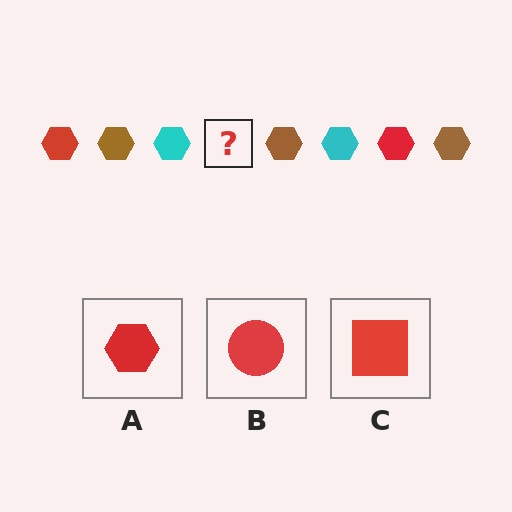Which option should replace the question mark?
Option A.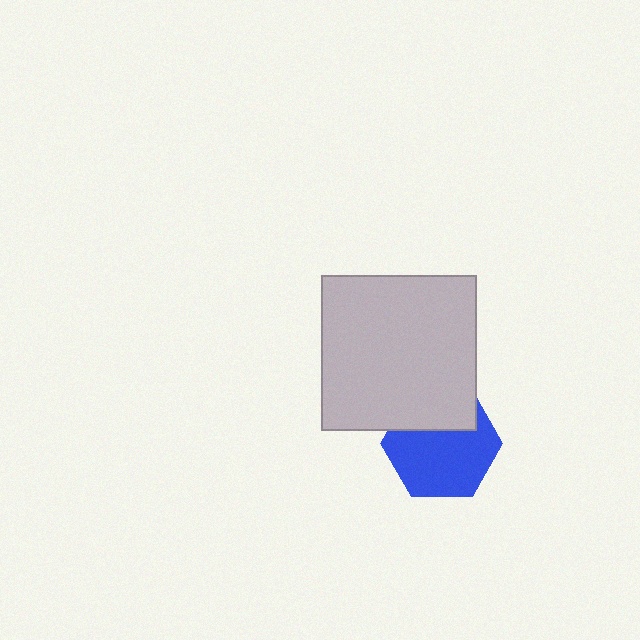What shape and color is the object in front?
The object in front is a light gray square.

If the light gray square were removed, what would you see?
You would see the complete blue hexagon.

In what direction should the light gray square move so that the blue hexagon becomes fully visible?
The light gray square should move up. That is the shortest direction to clear the overlap and leave the blue hexagon fully visible.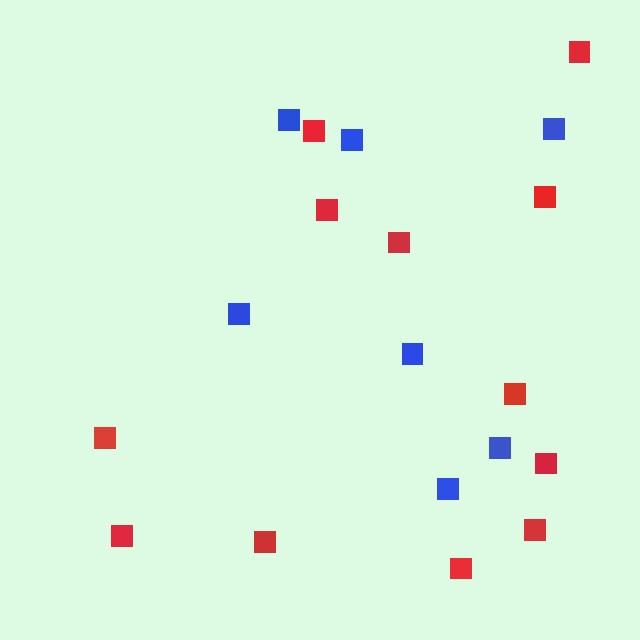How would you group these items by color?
There are 2 groups: one group of red squares (12) and one group of blue squares (7).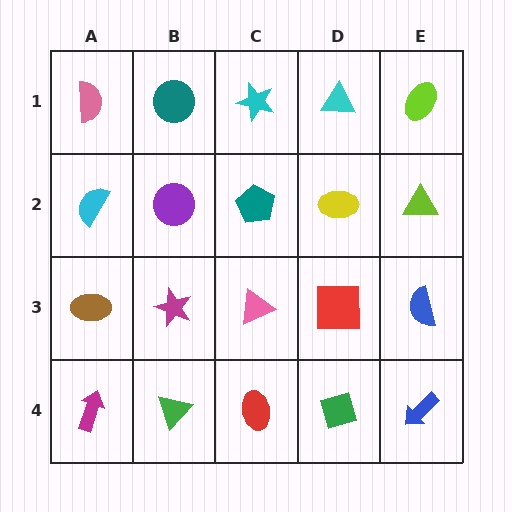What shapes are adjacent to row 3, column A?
A cyan semicircle (row 2, column A), a magenta arrow (row 4, column A), a magenta star (row 3, column B).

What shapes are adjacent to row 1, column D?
A yellow ellipse (row 2, column D), a cyan star (row 1, column C), a lime ellipse (row 1, column E).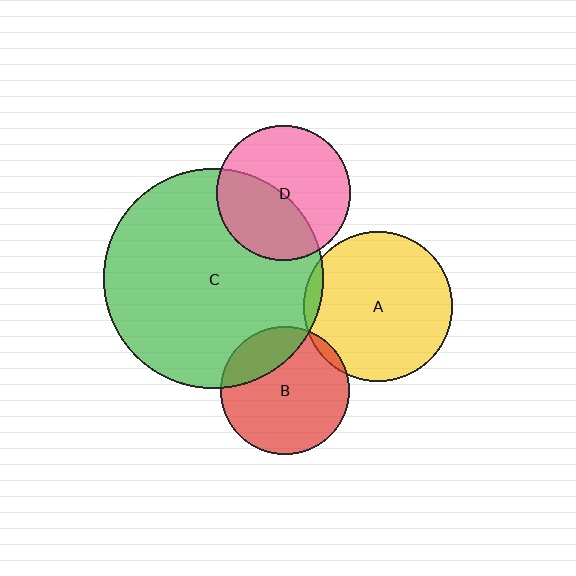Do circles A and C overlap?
Yes.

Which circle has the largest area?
Circle C (green).